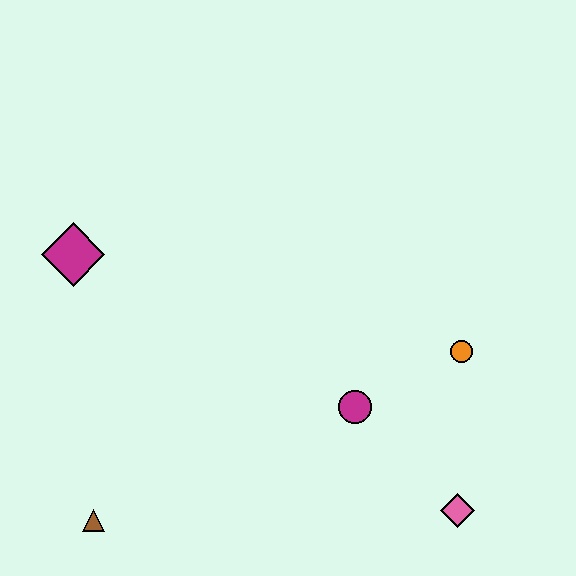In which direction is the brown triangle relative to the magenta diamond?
The brown triangle is below the magenta diamond.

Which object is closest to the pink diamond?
The magenta circle is closest to the pink diamond.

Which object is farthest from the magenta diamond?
The pink diamond is farthest from the magenta diamond.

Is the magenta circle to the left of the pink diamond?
Yes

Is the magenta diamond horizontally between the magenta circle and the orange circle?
No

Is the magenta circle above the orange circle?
No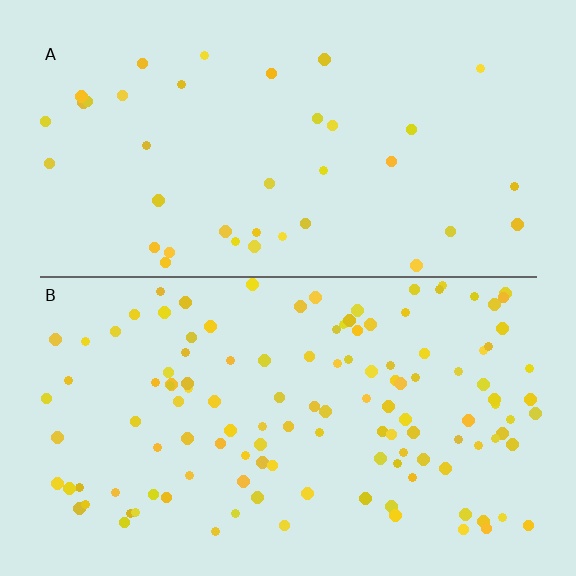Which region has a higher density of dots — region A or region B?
B (the bottom).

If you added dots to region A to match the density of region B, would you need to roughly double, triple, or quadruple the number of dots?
Approximately triple.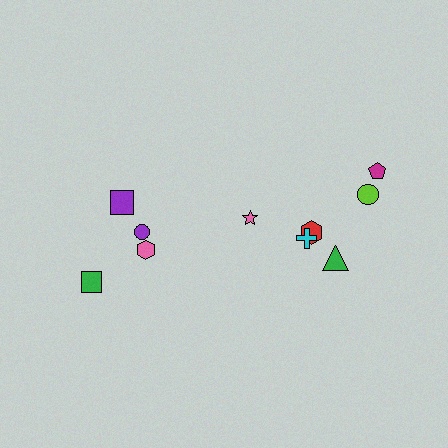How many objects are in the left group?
There are 4 objects.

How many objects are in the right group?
There are 6 objects.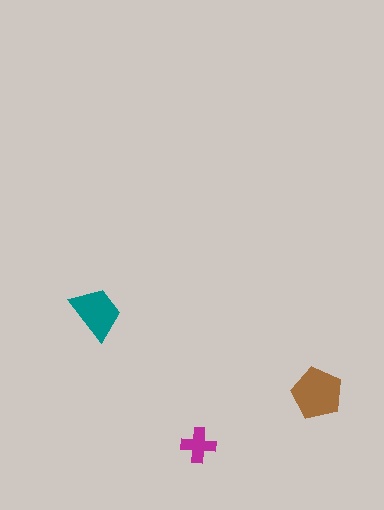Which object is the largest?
The brown pentagon.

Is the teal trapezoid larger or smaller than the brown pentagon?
Smaller.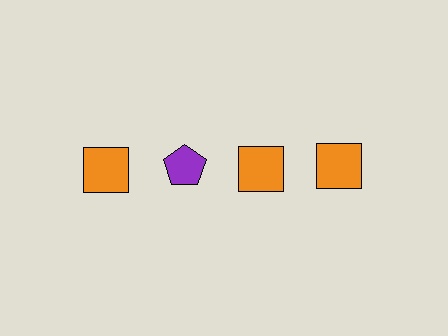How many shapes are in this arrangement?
There are 4 shapes arranged in a grid pattern.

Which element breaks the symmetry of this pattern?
The purple pentagon in the top row, second from left column breaks the symmetry. All other shapes are orange squares.